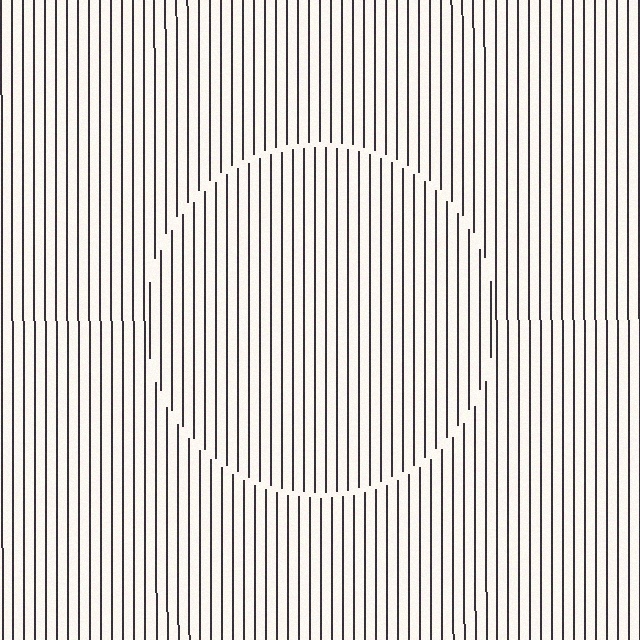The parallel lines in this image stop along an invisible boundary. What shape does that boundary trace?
An illusory circle. The interior of the shape contains the same grating, shifted by half a period — the contour is defined by the phase discontinuity where line-ends from the inner and outer gratings abut.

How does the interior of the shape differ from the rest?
The interior of the shape contains the same grating, shifted by half a period — the contour is defined by the phase discontinuity where line-ends from the inner and outer gratings abut.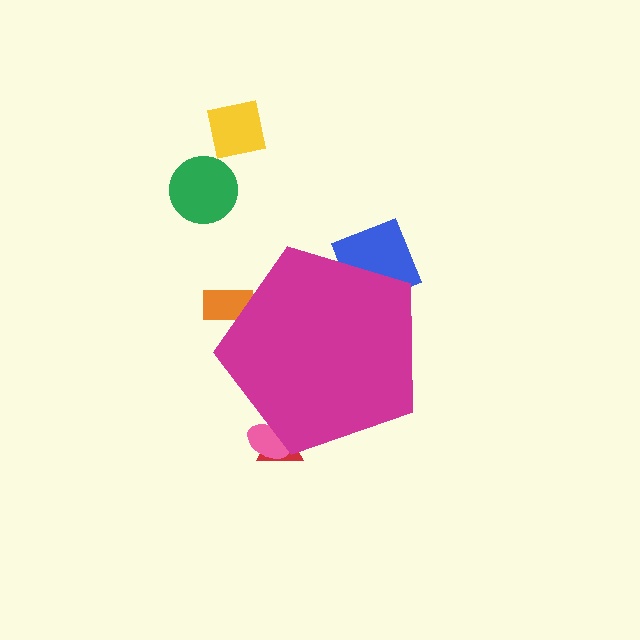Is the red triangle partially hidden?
Yes, the red triangle is partially hidden behind the magenta pentagon.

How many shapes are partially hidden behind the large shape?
4 shapes are partially hidden.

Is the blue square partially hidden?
Yes, the blue square is partially hidden behind the magenta pentagon.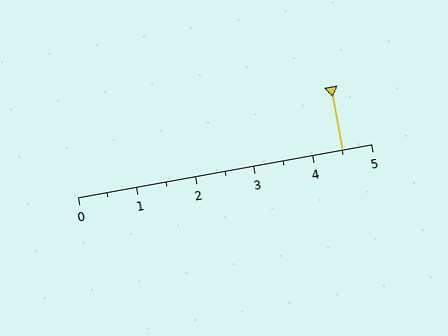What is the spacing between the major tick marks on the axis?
The major ticks are spaced 1 apart.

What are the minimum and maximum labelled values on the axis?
The axis runs from 0 to 5.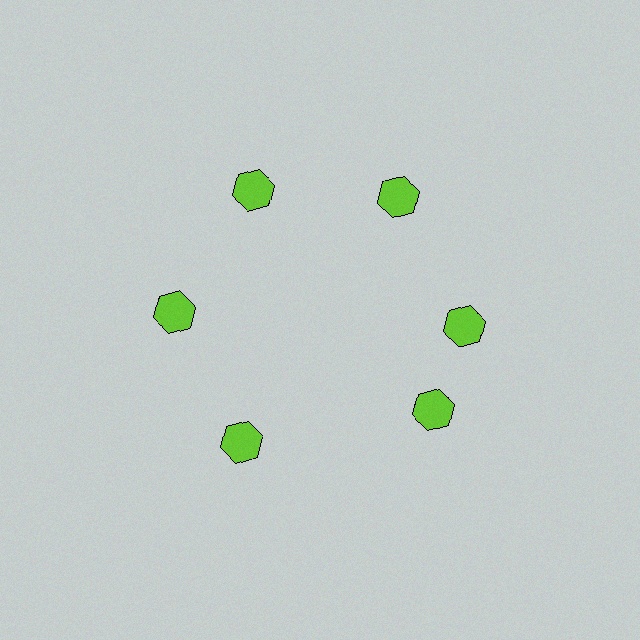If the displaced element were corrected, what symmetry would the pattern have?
It would have 6-fold rotational symmetry — the pattern would map onto itself every 60 degrees.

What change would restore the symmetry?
The symmetry would be restored by rotating it back into even spacing with its neighbors so that all 6 hexagons sit at equal angles and equal distance from the center.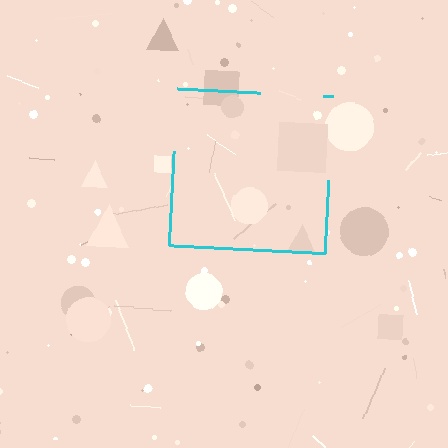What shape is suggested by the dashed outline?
The dashed outline suggests a square.